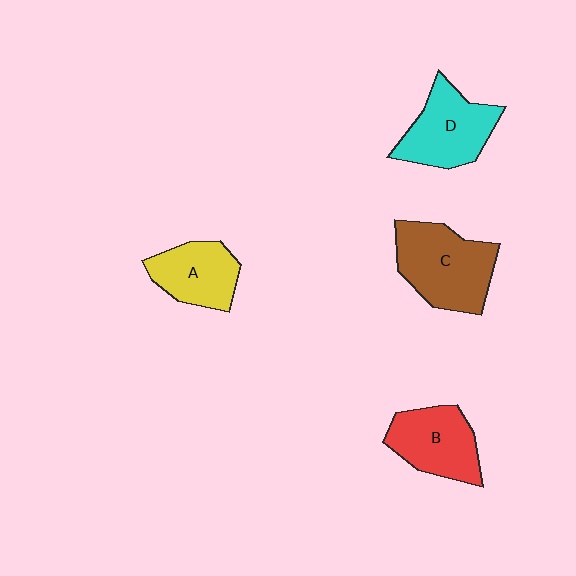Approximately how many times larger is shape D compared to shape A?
Approximately 1.2 times.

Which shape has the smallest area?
Shape A (yellow).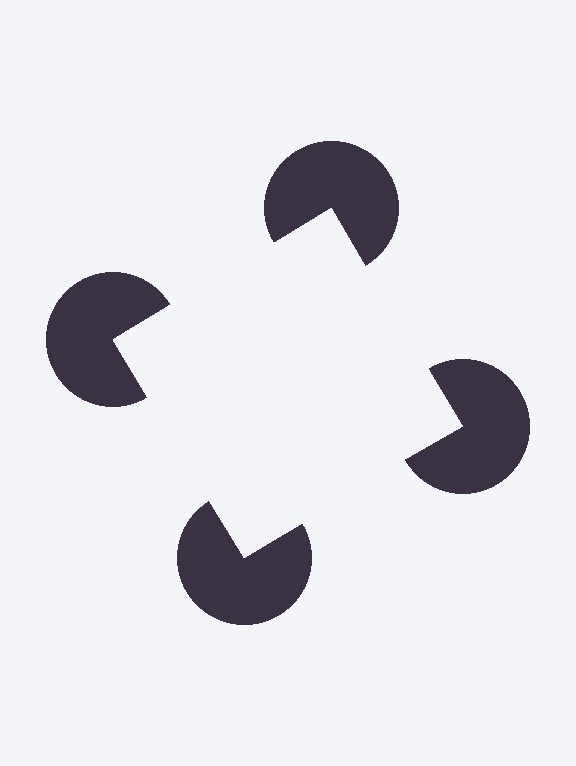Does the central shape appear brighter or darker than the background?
It typically appears slightly brighter than the background, even though no actual brightness change is drawn.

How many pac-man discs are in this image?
There are 4 — one at each vertex of the illusory square.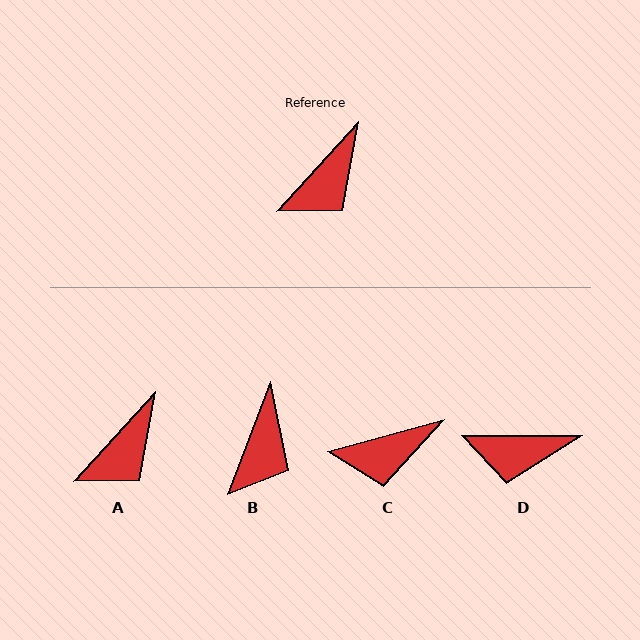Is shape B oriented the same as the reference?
No, it is off by about 21 degrees.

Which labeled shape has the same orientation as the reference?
A.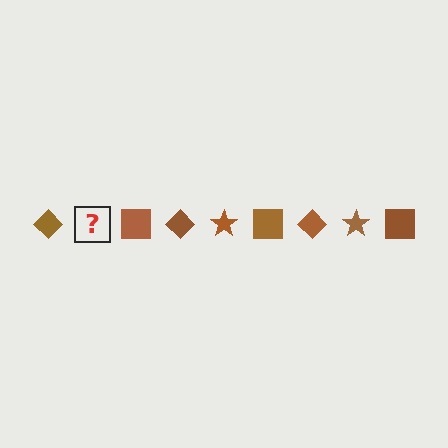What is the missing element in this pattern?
The missing element is a brown star.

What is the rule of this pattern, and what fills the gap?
The rule is that the pattern cycles through diamond, star, square shapes in brown. The gap should be filled with a brown star.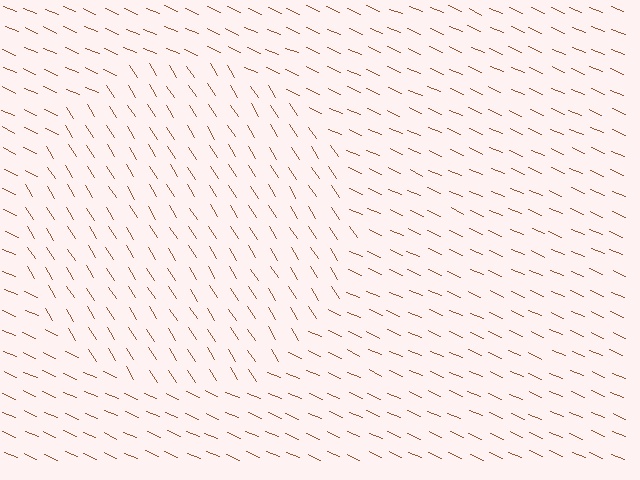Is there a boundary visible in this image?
Yes, there is a texture boundary formed by a change in line orientation.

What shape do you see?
I see a circle.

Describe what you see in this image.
The image is filled with small brown line segments. A circle region in the image has lines oriented differently from the surrounding lines, creating a visible texture boundary.